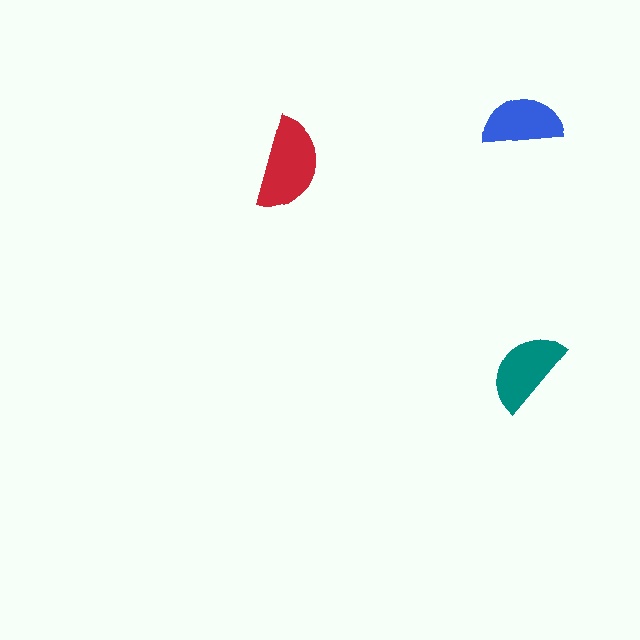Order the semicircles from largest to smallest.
the red one, the teal one, the blue one.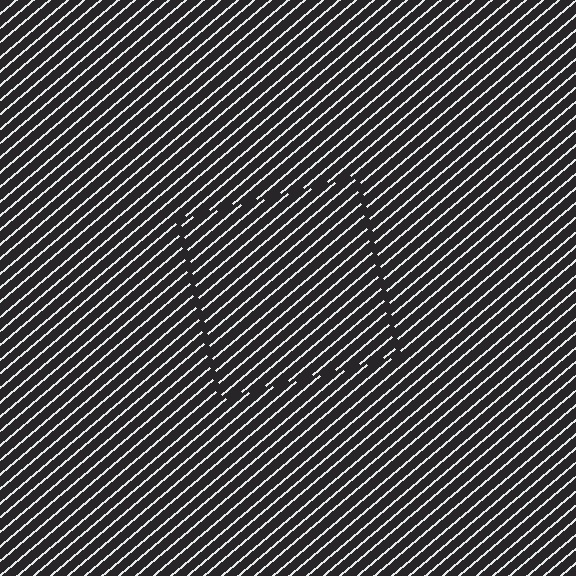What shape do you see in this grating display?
An illusory square. The interior of the shape contains the same grating, shifted by half a period — the contour is defined by the phase discontinuity where line-ends from the inner and outer gratings abut.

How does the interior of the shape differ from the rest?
The interior of the shape contains the same grating, shifted by half a period — the contour is defined by the phase discontinuity where line-ends from the inner and outer gratings abut.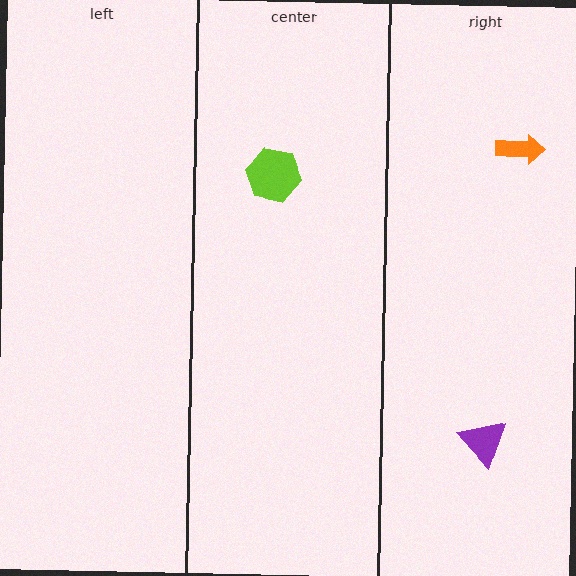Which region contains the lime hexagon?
The center region.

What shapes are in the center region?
The lime hexagon.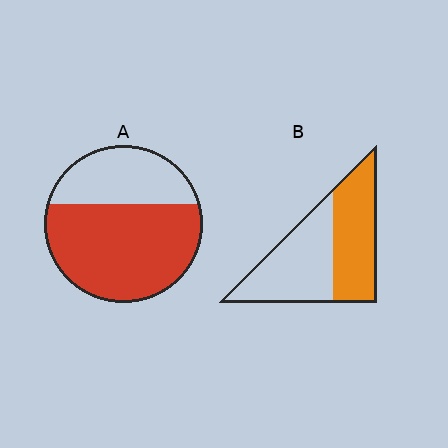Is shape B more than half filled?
Roughly half.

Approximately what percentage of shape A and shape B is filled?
A is approximately 65% and B is approximately 50%.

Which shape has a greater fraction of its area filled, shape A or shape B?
Shape A.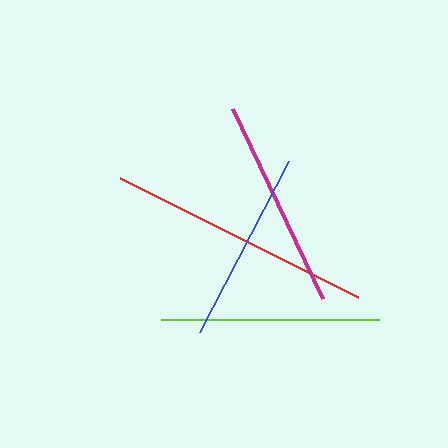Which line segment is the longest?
The red line is the longest at approximately 266 pixels.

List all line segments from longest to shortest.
From longest to shortest: red, lime, magenta, blue.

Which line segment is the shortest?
The blue line is the shortest at approximately 192 pixels.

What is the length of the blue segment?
The blue segment is approximately 192 pixels long.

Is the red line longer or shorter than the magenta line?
The red line is longer than the magenta line.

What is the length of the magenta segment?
The magenta segment is approximately 210 pixels long.